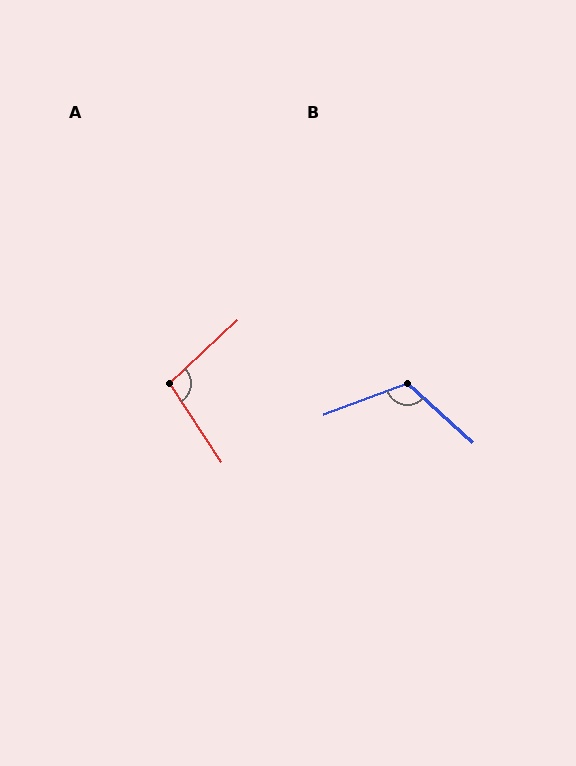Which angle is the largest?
B, at approximately 117 degrees.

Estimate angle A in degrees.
Approximately 100 degrees.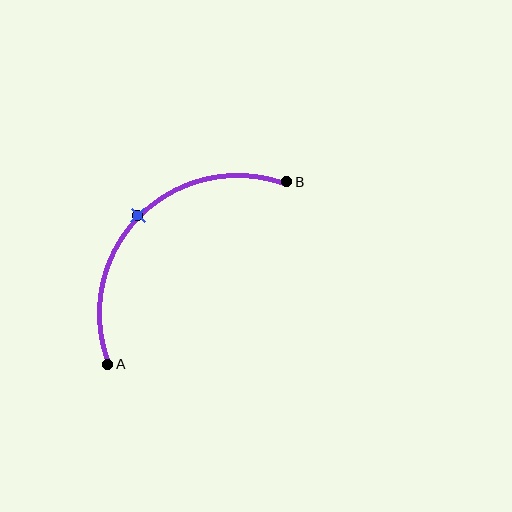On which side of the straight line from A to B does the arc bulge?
The arc bulges above and to the left of the straight line connecting A and B.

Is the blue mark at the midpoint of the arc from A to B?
Yes. The blue mark lies on the arc at equal arc-length from both A and B — it is the arc midpoint.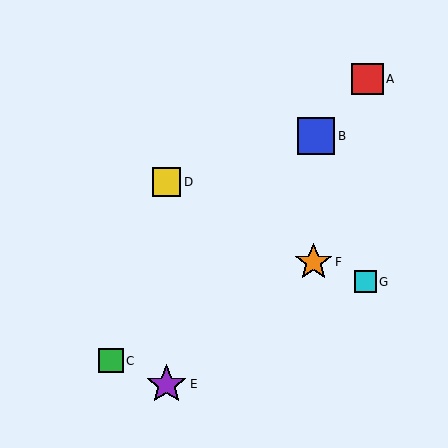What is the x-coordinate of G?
Object G is at x≈365.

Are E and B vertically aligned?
No, E is at x≈167 and B is at x≈316.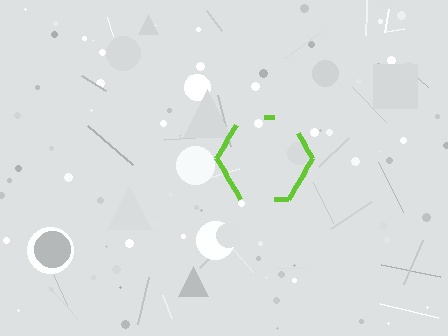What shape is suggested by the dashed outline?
The dashed outline suggests a hexagon.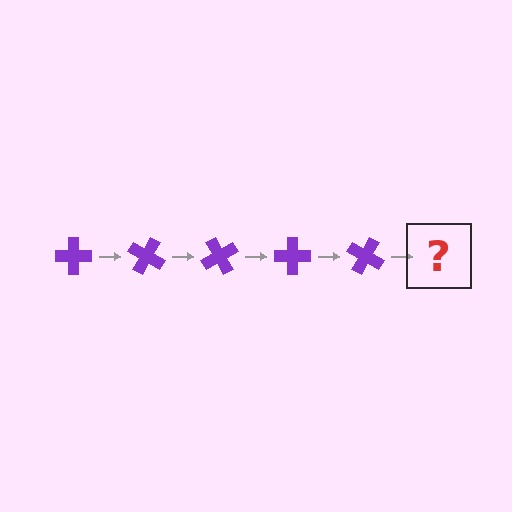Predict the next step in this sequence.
The next step is a purple cross rotated 150 degrees.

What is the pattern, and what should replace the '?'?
The pattern is that the cross rotates 30 degrees each step. The '?' should be a purple cross rotated 150 degrees.